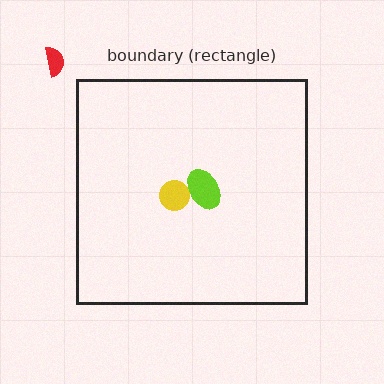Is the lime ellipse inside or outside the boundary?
Inside.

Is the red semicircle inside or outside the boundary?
Outside.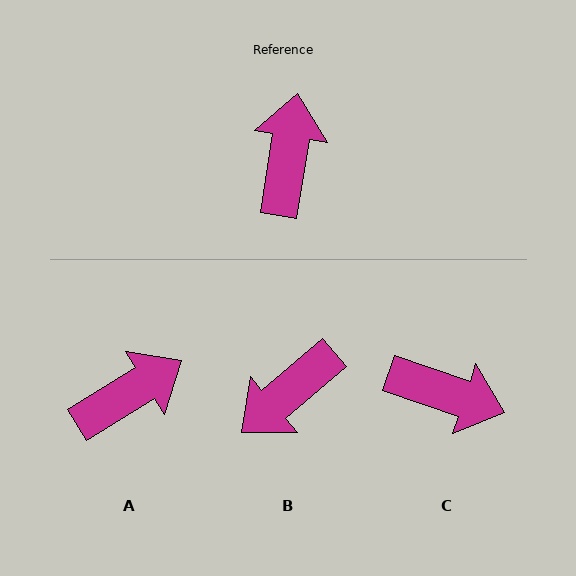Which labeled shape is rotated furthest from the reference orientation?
B, about 139 degrees away.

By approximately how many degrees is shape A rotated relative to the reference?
Approximately 49 degrees clockwise.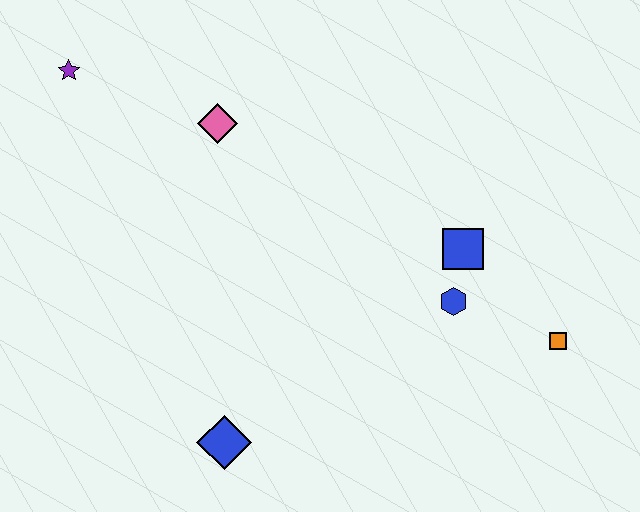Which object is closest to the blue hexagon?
The blue square is closest to the blue hexagon.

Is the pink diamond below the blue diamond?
No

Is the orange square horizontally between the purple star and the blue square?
No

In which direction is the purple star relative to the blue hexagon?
The purple star is to the left of the blue hexagon.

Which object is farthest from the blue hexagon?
The purple star is farthest from the blue hexagon.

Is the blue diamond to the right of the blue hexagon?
No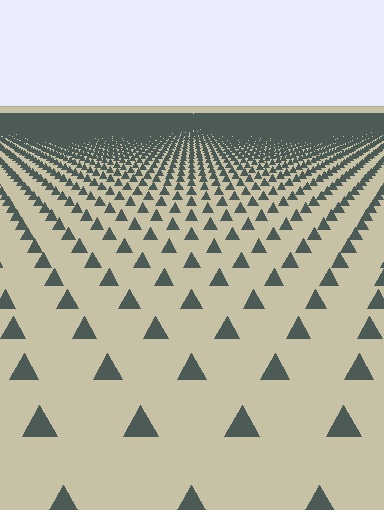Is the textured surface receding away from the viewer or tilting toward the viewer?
The surface is receding away from the viewer. Texture elements get smaller and denser toward the top.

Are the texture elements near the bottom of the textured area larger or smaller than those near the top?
Larger. Near the bottom, elements are closer to the viewer and appear at a bigger on-screen size.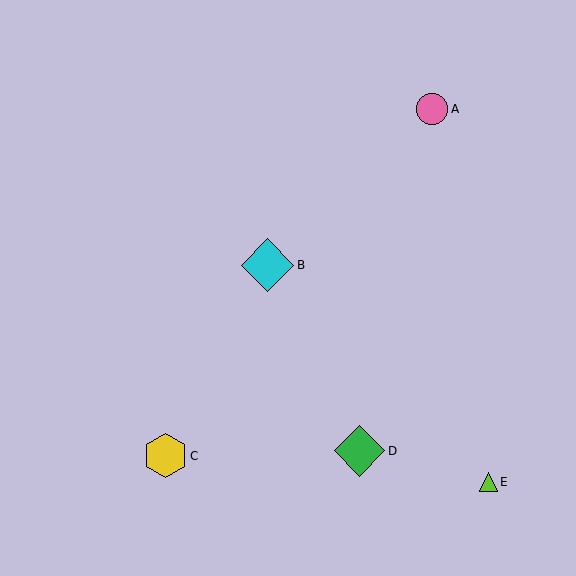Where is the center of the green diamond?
The center of the green diamond is at (360, 451).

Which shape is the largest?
The cyan diamond (labeled B) is the largest.